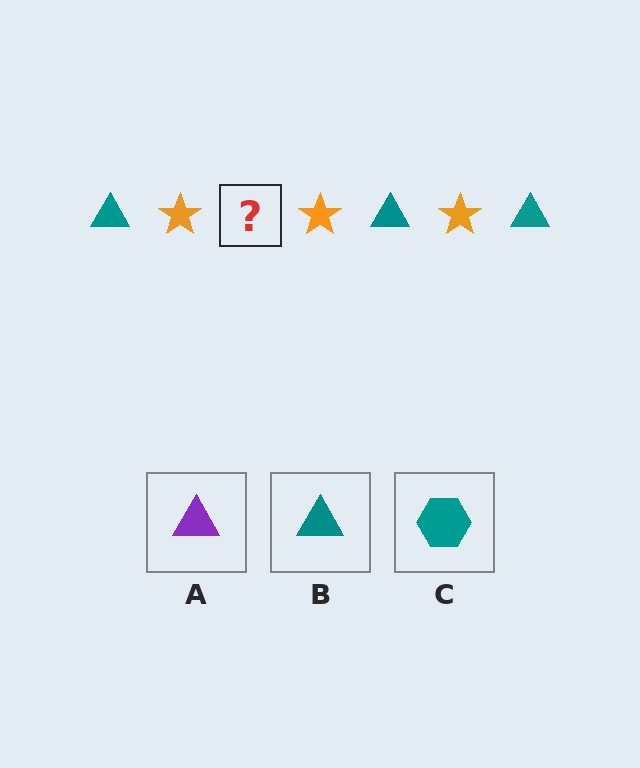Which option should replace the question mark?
Option B.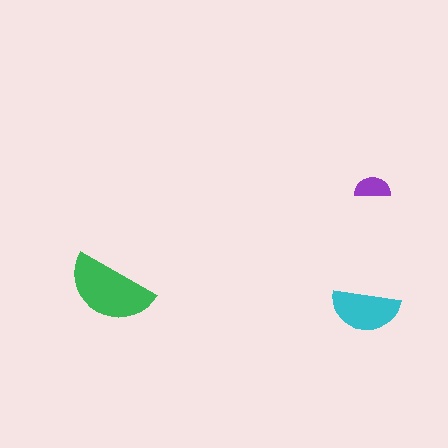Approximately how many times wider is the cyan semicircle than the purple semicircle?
About 2 times wider.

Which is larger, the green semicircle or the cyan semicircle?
The green one.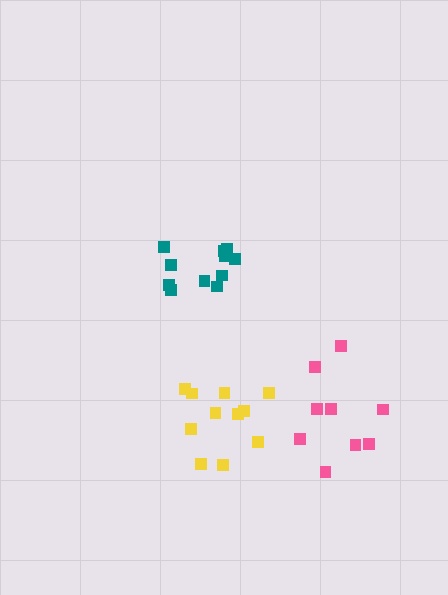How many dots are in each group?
Group 1: 11 dots, Group 2: 9 dots, Group 3: 11 dots (31 total).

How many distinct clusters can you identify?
There are 3 distinct clusters.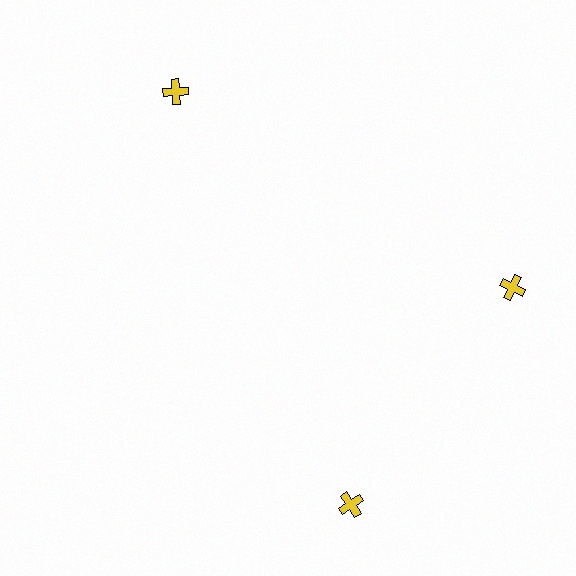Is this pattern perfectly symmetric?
No. The 3 yellow crosses are arranged in a ring, but one element near the 7 o'clock position is rotated out of alignment along the ring, breaking the 3-fold rotational symmetry.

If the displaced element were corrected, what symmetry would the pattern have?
It would have 3-fold rotational symmetry — the pattern would map onto itself every 120 degrees.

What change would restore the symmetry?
The symmetry would be restored by rotating it back into even spacing with its neighbors so that all 3 crosses sit at equal angles and equal distance from the center.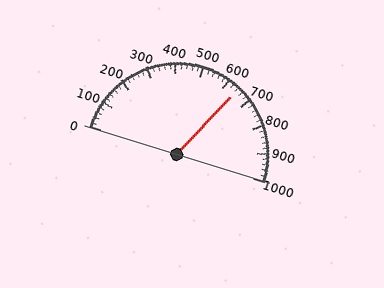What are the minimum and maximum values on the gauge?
The gauge ranges from 0 to 1000.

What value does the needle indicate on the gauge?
The needle indicates approximately 640.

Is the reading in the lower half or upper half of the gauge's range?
The reading is in the upper half of the range (0 to 1000).